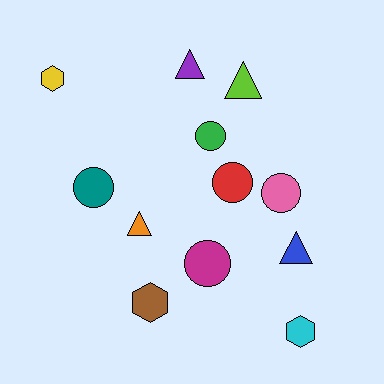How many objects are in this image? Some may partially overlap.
There are 12 objects.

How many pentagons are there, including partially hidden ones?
There are no pentagons.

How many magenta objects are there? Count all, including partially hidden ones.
There is 1 magenta object.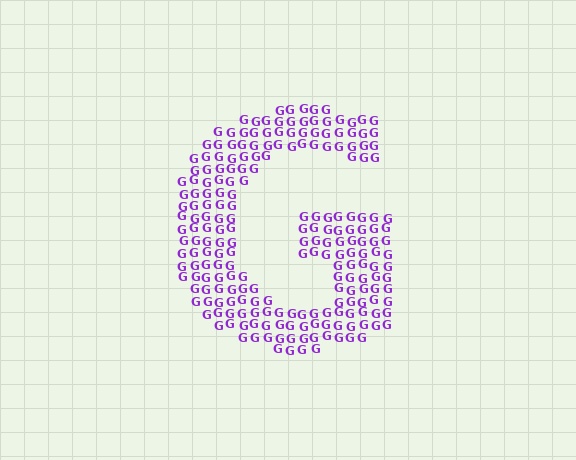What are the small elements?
The small elements are letter G's.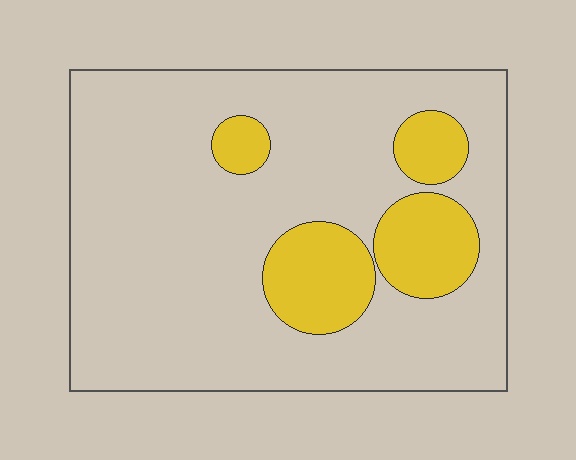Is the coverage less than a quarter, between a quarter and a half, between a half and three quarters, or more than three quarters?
Less than a quarter.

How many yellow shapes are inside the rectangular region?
4.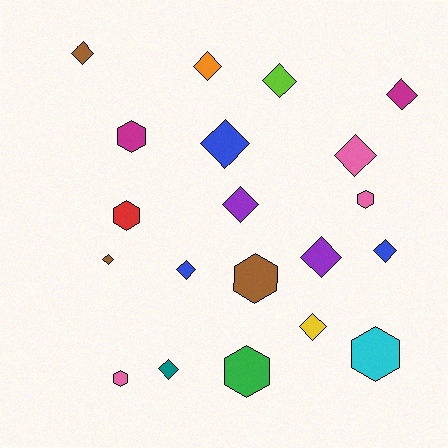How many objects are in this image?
There are 20 objects.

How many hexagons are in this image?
There are 7 hexagons.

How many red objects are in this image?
There is 1 red object.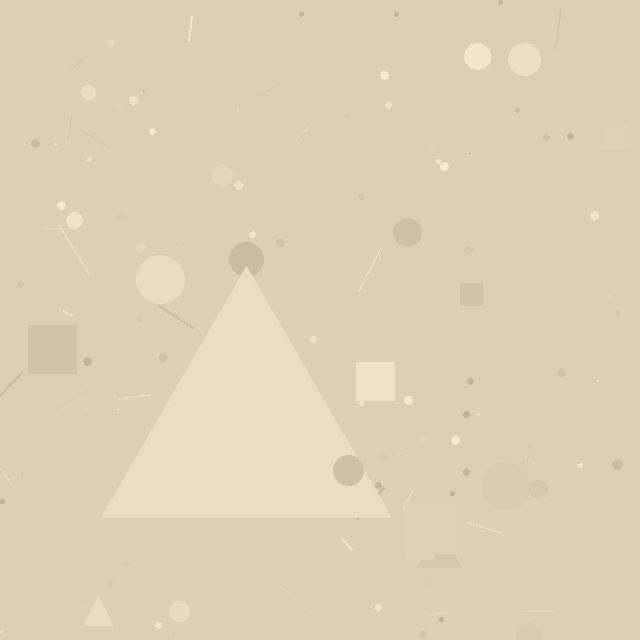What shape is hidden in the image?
A triangle is hidden in the image.